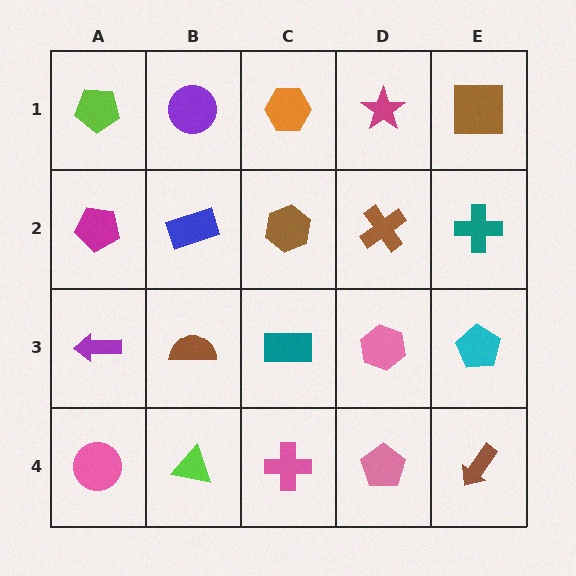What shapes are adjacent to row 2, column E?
A brown square (row 1, column E), a cyan pentagon (row 3, column E), a brown cross (row 2, column D).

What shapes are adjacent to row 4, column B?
A brown semicircle (row 3, column B), a pink circle (row 4, column A), a pink cross (row 4, column C).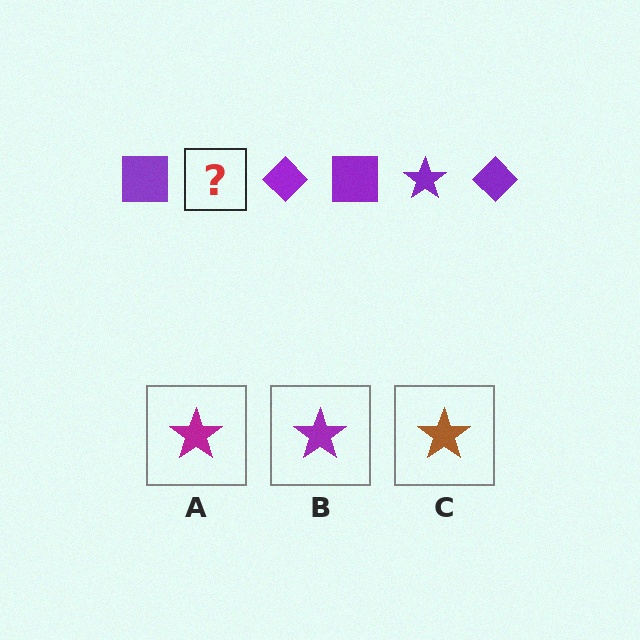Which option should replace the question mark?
Option B.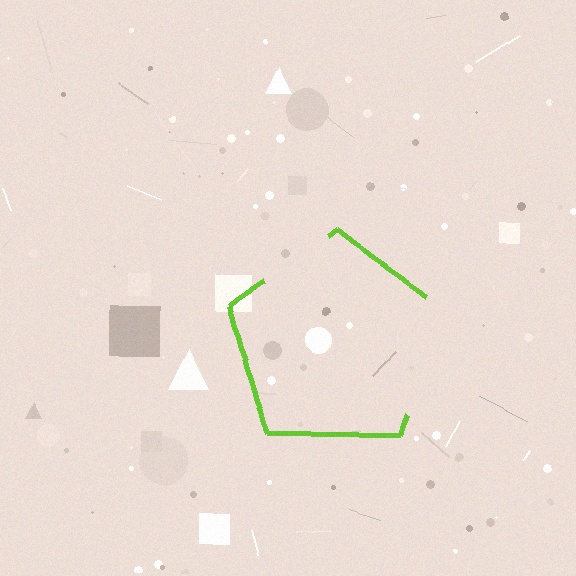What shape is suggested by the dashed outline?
The dashed outline suggests a pentagon.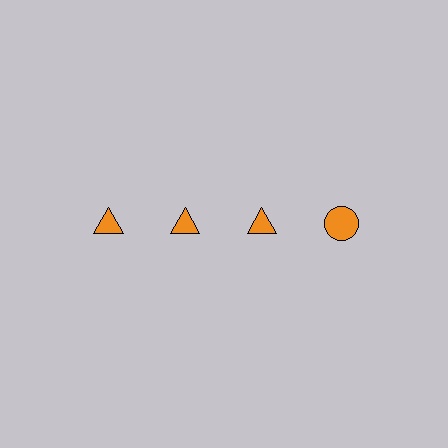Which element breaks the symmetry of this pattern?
The orange circle in the top row, second from right column breaks the symmetry. All other shapes are orange triangles.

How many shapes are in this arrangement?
There are 4 shapes arranged in a grid pattern.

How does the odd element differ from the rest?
It has a different shape: circle instead of triangle.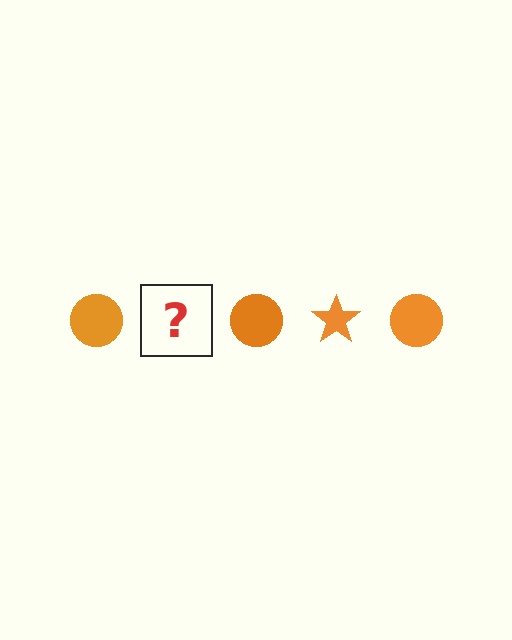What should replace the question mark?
The question mark should be replaced with an orange star.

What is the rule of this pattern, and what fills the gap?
The rule is that the pattern cycles through circle, star shapes in orange. The gap should be filled with an orange star.